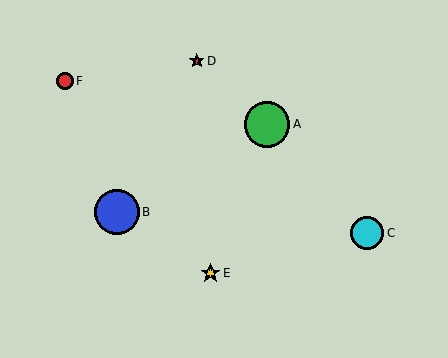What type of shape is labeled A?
Shape A is a green circle.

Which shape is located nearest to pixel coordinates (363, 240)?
The cyan circle (labeled C) at (367, 233) is nearest to that location.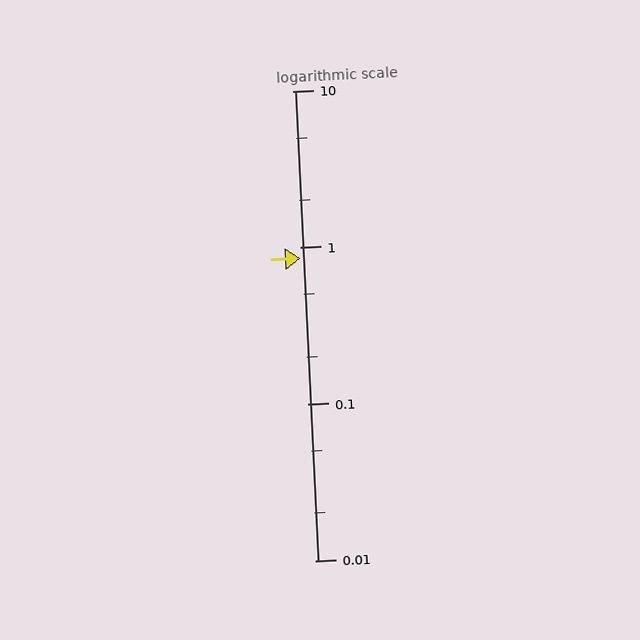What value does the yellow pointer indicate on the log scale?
The pointer indicates approximately 0.85.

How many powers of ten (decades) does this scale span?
The scale spans 3 decades, from 0.01 to 10.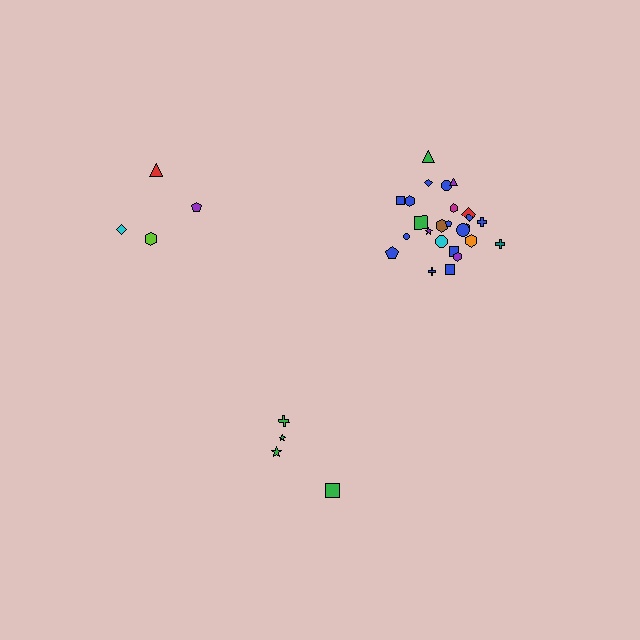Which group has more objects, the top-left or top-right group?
The top-right group.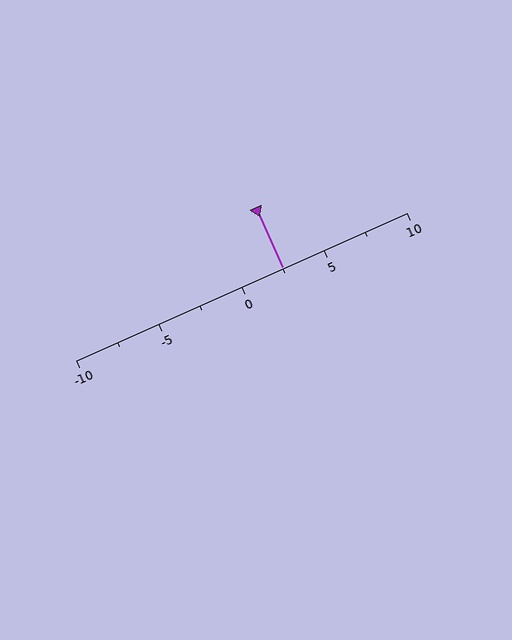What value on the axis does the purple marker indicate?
The marker indicates approximately 2.5.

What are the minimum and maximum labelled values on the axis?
The axis runs from -10 to 10.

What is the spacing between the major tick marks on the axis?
The major ticks are spaced 5 apart.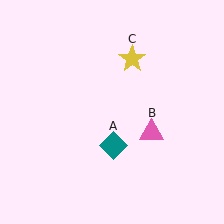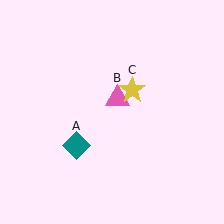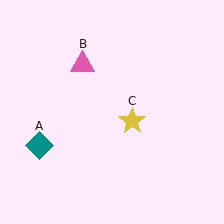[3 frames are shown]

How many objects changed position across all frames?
3 objects changed position: teal diamond (object A), pink triangle (object B), yellow star (object C).